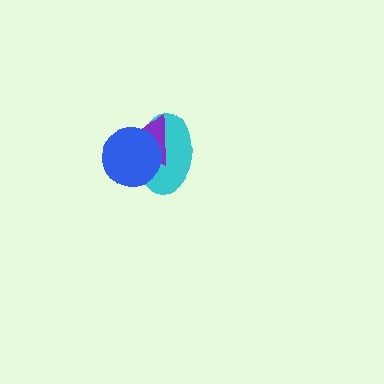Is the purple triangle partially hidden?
Yes, it is partially covered by another shape.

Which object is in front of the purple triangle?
The blue circle is in front of the purple triangle.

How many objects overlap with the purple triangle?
2 objects overlap with the purple triangle.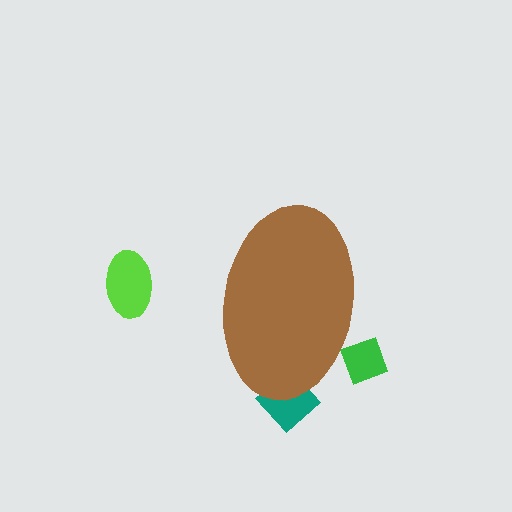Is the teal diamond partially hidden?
Yes, the teal diamond is partially hidden behind the brown ellipse.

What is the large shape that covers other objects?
A brown ellipse.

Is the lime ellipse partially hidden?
No, the lime ellipse is fully visible.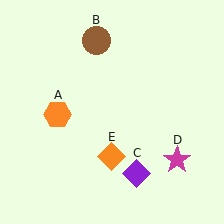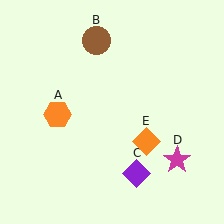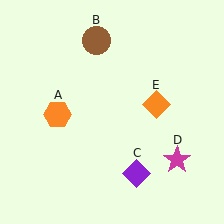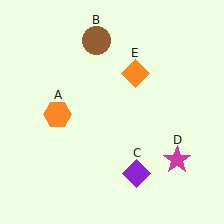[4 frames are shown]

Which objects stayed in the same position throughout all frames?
Orange hexagon (object A) and brown circle (object B) and purple diamond (object C) and magenta star (object D) remained stationary.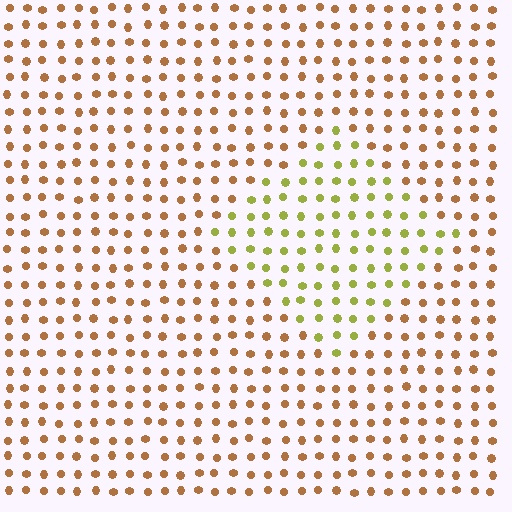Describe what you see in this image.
The image is filled with small brown elements in a uniform arrangement. A diamond-shaped region is visible where the elements are tinted to a slightly different hue, forming a subtle color boundary.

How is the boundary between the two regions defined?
The boundary is defined purely by a slight shift in hue (about 45 degrees). Spacing, size, and orientation are identical on both sides.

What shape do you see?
I see a diamond.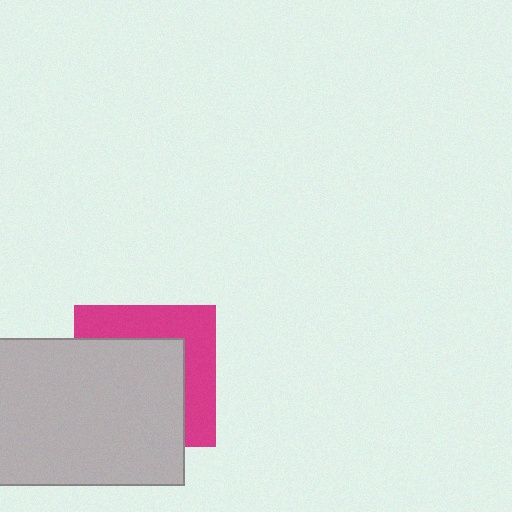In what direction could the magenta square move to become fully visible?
The magenta square could move toward the upper-right. That would shift it out from behind the light gray rectangle entirely.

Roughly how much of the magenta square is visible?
A small part of it is visible (roughly 39%).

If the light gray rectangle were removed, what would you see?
You would see the complete magenta square.